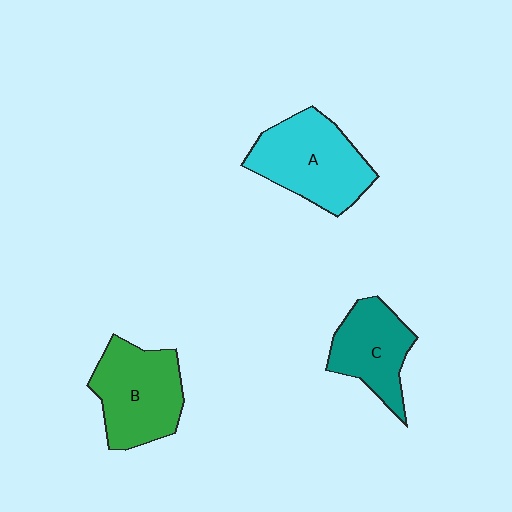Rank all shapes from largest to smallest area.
From largest to smallest: A (cyan), B (green), C (teal).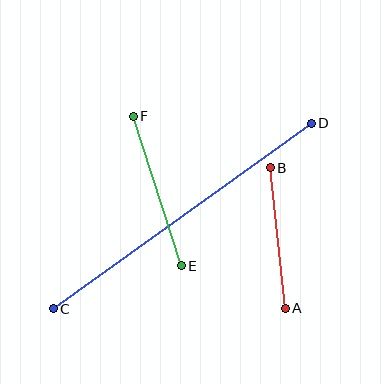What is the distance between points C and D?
The distance is approximately 318 pixels.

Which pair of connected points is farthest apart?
Points C and D are farthest apart.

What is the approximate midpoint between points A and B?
The midpoint is at approximately (278, 238) pixels.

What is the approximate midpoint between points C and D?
The midpoint is at approximately (182, 216) pixels.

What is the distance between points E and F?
The distance is approximately 157 pixels.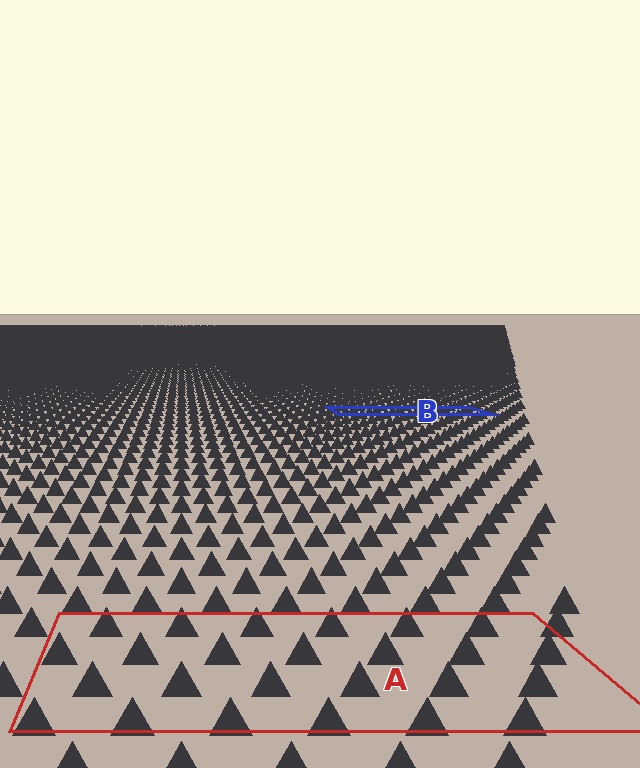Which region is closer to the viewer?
Region A is closer. The texture elements there are larger and more spread out.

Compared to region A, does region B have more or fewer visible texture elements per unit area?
Region B has more texture elements per unit area — they are packed more densely because it is farther away.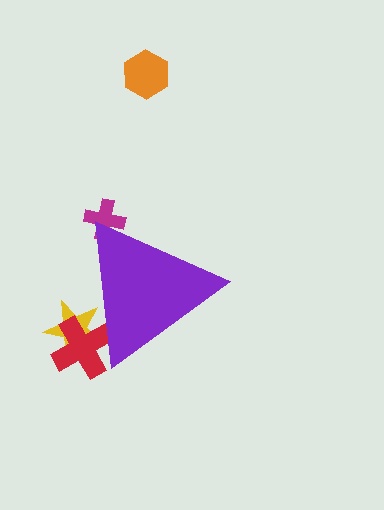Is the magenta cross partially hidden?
Yes, the magenta cross is partially hidden behind the purple triangle.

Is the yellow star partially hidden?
Yes, the yellow star is partially hidden behind the purple triangle.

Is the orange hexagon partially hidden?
No, the orange hexagon is fully visible.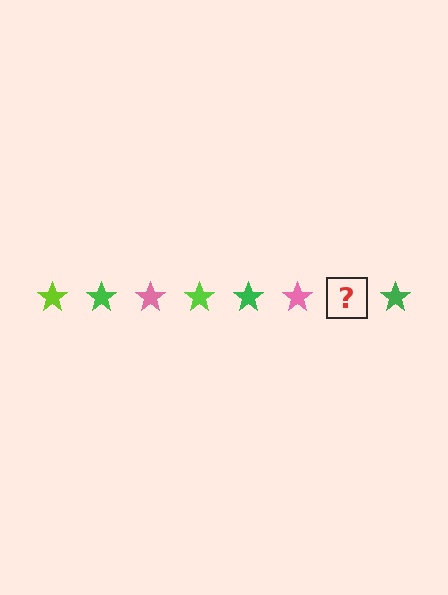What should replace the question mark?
The question mark should be replaced with a lime star.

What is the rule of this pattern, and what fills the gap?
The rule is that the pattern cycles through lime, green, pink stars. The gap should be filled with a lime star.